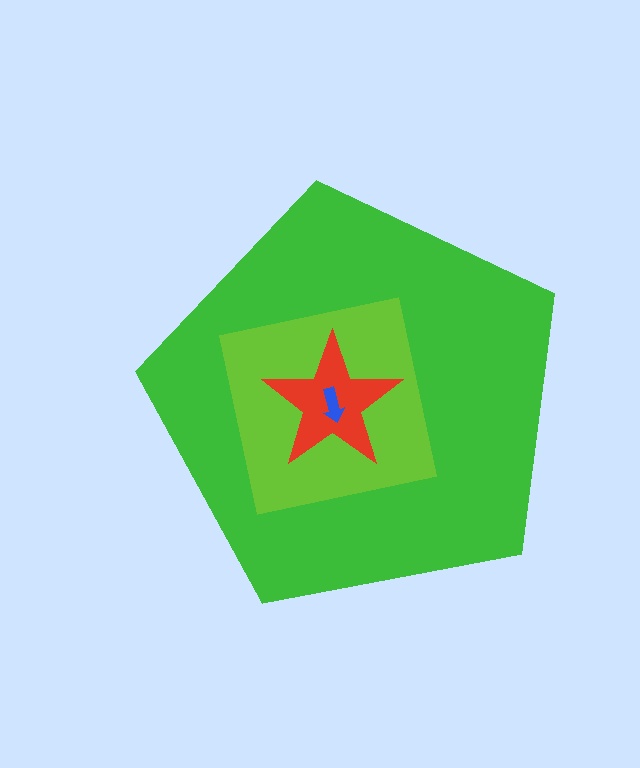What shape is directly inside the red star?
The blue arrow.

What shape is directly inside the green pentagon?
The lime square.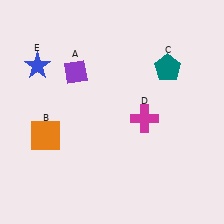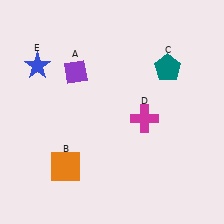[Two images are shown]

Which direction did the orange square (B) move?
The orange square (B) moved down.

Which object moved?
The orange square (B) moved down.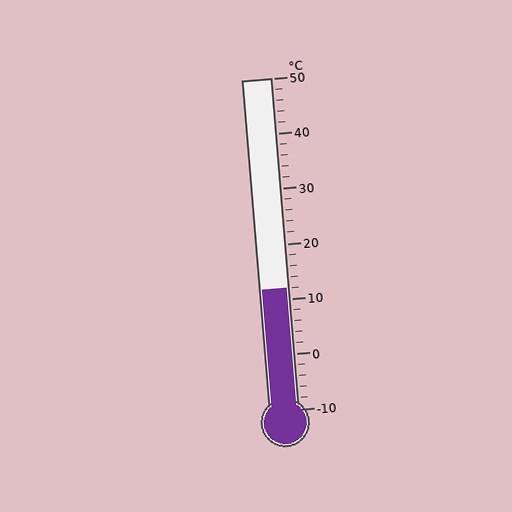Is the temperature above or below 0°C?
The temperature is above 0°C.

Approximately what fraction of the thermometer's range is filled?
The thermometer is filled to approximately 35% of its range.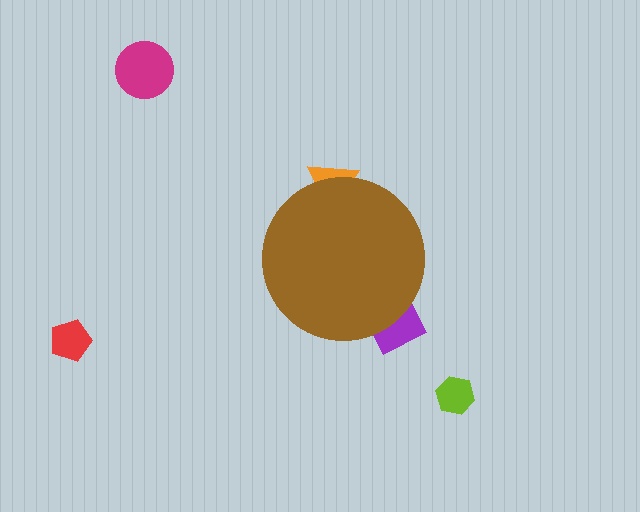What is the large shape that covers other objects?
A brown circle.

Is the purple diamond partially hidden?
Yes, the purple diamond is partially hidden behind the brown circle.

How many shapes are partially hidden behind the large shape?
2 shapes are partially hidden.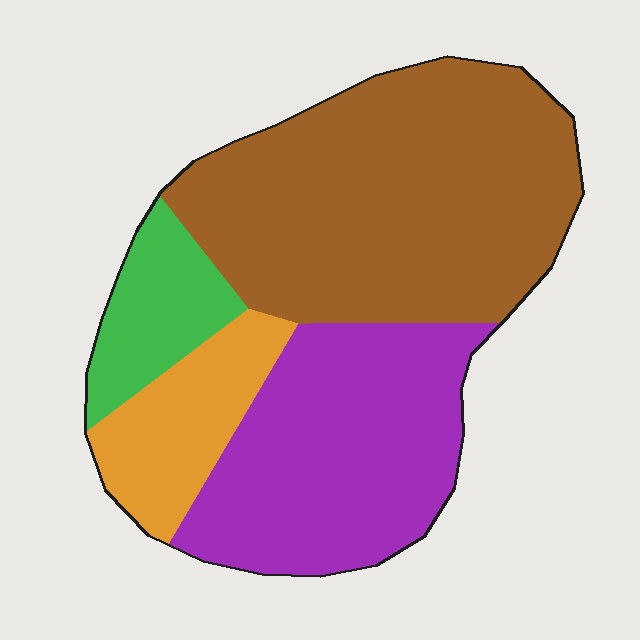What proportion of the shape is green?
Green covers about 10% of the shape.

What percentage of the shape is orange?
Orange covers 13% of the shape.